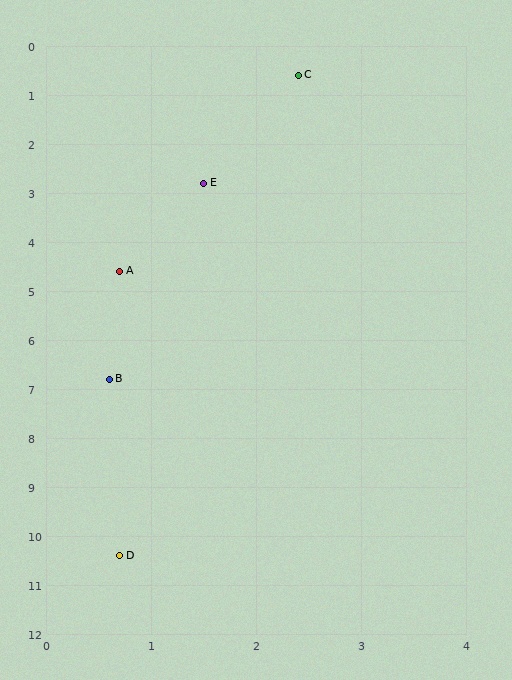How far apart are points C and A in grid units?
Points C and A are about 4.3 grid units apart.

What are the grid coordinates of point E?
Point E is at approximately (1.5, 2.8).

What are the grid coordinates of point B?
Point B is at approximately (0.6, 6.8).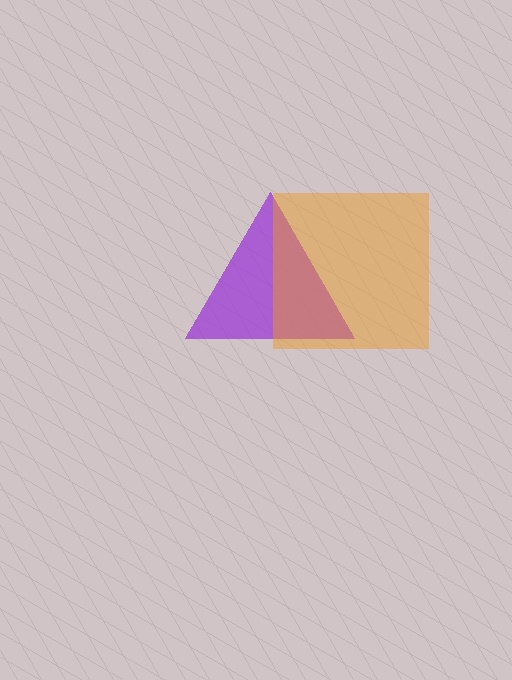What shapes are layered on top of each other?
The layered shapes are: a purple triangle, an orange square.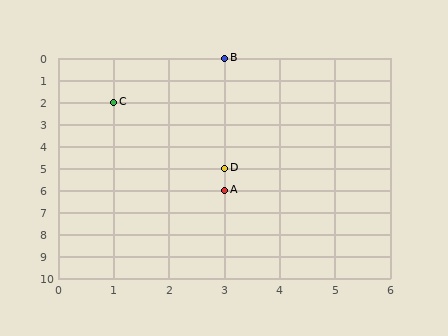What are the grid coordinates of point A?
Point A is at grid coordinates (3, 6).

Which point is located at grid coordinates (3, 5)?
Point D is at (3, 5).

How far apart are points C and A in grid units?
Points C and A are 2 columns and 4 rows apart (about 4.5 grid units diagonally).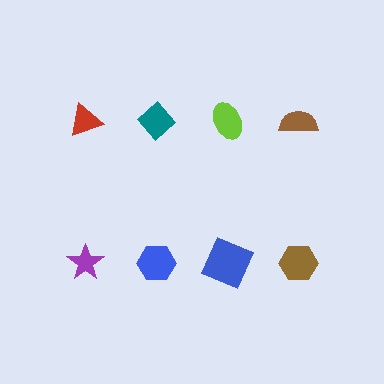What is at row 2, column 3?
A blue square.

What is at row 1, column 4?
A brown semicircle.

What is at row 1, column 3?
A lime ellipse.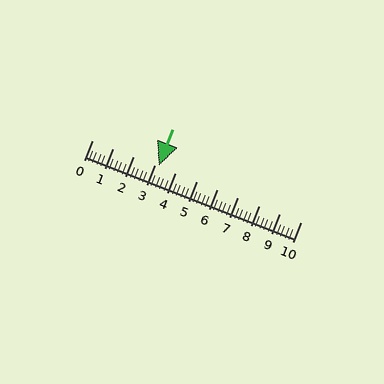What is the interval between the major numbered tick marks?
The major tick marks are spaced 1 units apart.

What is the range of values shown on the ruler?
The ruler shows values from 0 to 10.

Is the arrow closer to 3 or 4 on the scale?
The arrow is closer to 3.